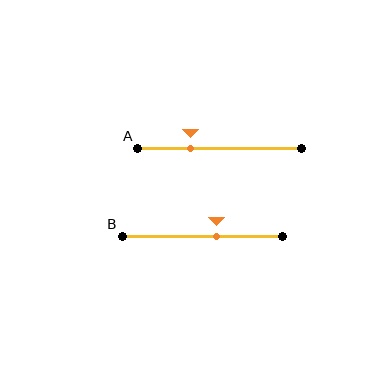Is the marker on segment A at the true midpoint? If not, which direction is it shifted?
No, the marker on segment A is shifted to the left by about 17% of the segment length.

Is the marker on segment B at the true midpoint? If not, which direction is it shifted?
No, the marker on segment B is shifted to the right by about 9% of the segment length.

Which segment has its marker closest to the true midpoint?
Segment B has its marker closest to the true midpoint.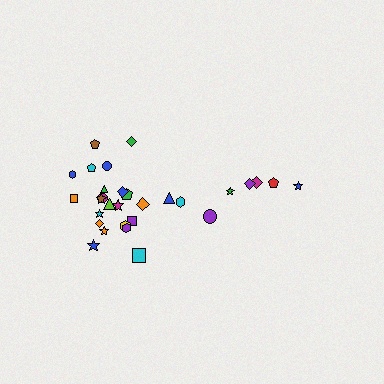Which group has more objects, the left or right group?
The left group.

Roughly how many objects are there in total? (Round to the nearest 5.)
Roughly 30 objects in total.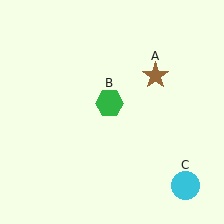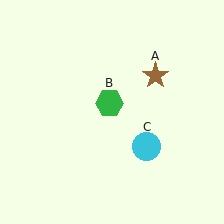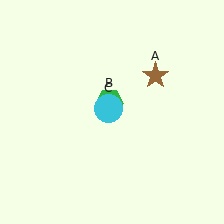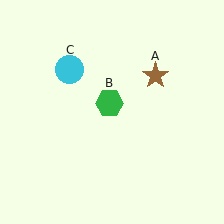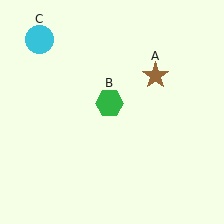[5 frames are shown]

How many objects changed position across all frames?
1 object changed position: cyan circle (object C).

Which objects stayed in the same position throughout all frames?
Brown star (object A) and green hexagon (object B) remained stationary.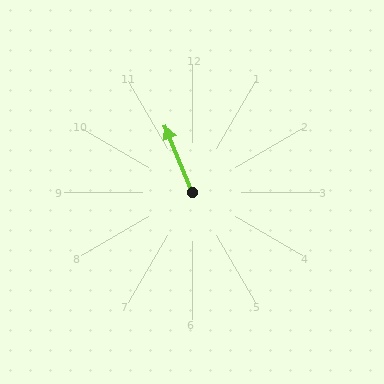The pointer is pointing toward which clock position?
Roughly 11 o'clock.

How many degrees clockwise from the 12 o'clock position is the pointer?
Approximately 338 degrees.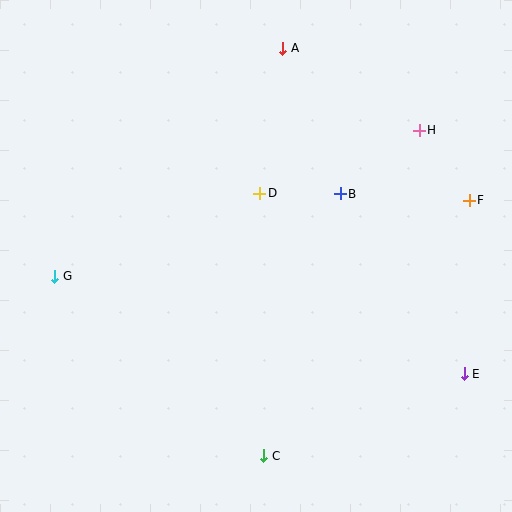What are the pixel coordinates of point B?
Point B is at (340, 194).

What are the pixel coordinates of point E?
Point E is at (464, 374).